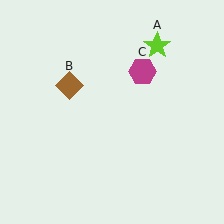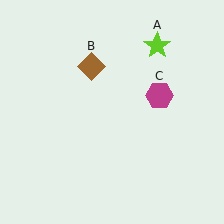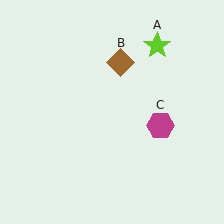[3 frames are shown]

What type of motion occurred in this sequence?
The brown diamond (object B), magenta hexagon (object C) rotated clockwise around the center of the scene.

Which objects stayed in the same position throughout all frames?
Lime star (object A) remained stationary.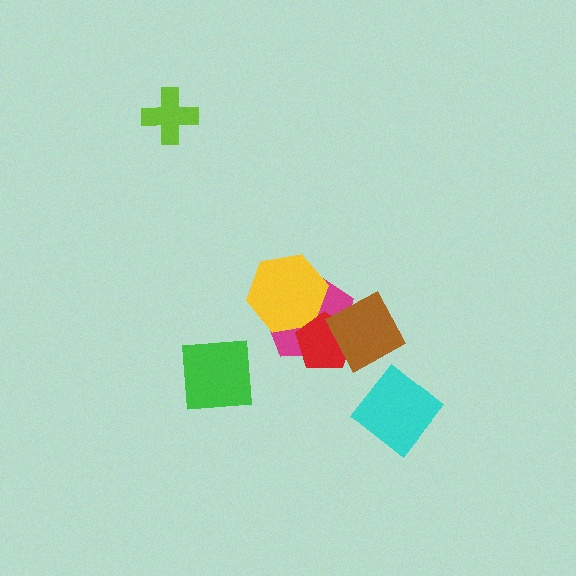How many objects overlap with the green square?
0 objects overlap with the green square.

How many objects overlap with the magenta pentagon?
3 objects overlap with the magenta pentagon.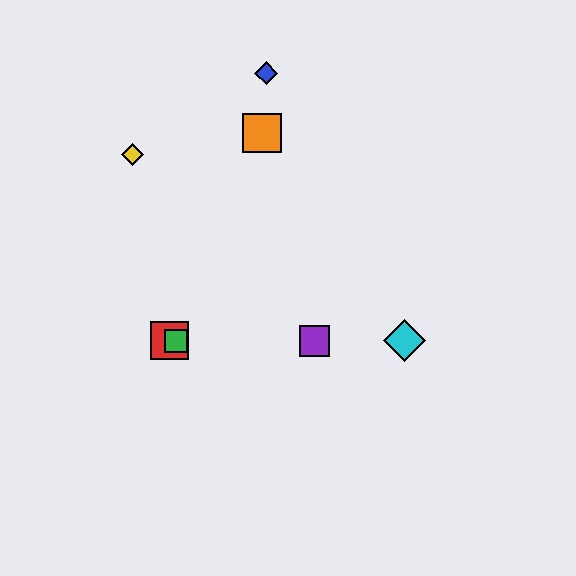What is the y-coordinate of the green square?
The green square is at y≈341.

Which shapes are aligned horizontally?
The red square, the green square, the purple square, the cyan diamond are aligned horizontally.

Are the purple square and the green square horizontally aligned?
Yes, both are at y≈341.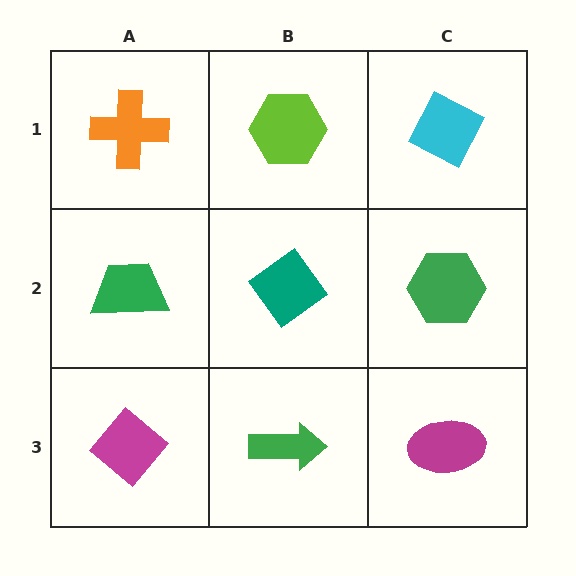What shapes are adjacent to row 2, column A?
An orange cross (row 1, column A), a magenta diamond (row 3, column A), a teal diamond (row 2, column B).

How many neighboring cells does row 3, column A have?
2.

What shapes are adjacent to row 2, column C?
A cyan diamond (row 1, column C), a magenta ellipse (row 3, column C), a teal diamond (row 2, column B).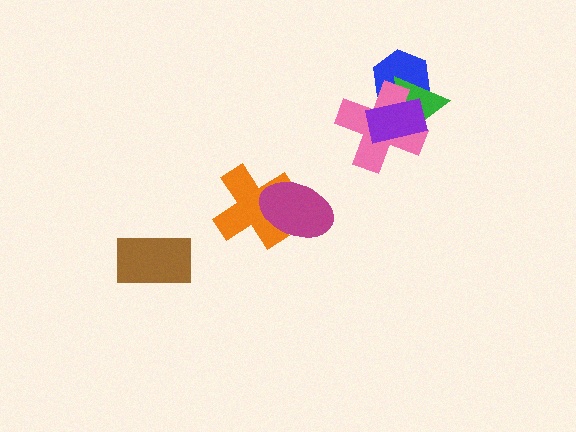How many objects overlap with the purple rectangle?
3 objects overlap with the purple rectangle.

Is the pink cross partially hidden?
Yes, it is partially covered by another shape.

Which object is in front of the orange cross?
The magenta ellipse is in front of the orange cross.